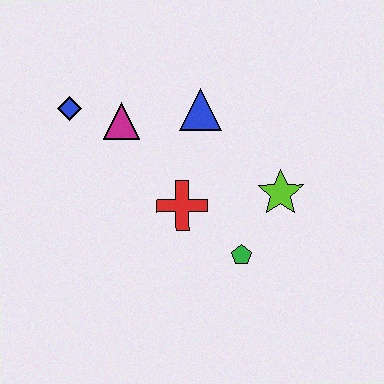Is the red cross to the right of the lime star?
No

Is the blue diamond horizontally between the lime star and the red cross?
No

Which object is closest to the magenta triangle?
The blue diamond is closest to the magenta triangle.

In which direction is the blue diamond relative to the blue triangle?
The blue diamond is to the left of the blue triangle.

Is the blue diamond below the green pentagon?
No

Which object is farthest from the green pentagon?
The blue diamond is farthest from the green pentagon.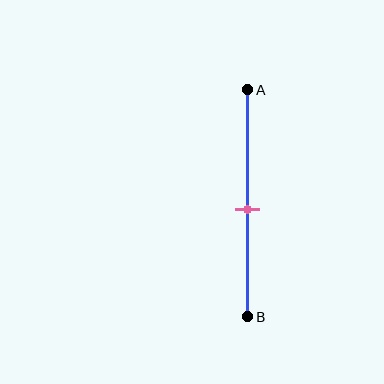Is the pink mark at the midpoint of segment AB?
Yes, the mark is approximately at the midpoint.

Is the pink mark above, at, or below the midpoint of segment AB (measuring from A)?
The pink mark is approximately at the midpoint of segment AB.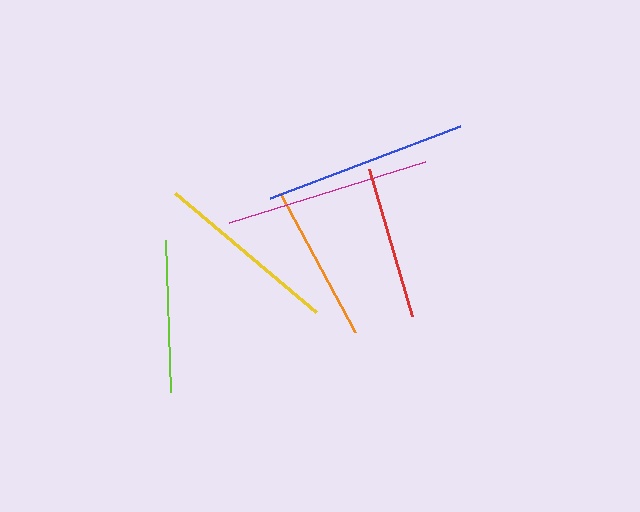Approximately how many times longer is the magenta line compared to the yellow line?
The magenta line is approximately 1.1 times the length of the yellow line.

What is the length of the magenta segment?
The magenta segment is approximately 205 pixels long.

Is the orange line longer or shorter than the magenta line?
The magenta line is longer than the orange line.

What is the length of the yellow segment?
The yellow segment is approximately 185 pixels long.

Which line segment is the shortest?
The lime line is the shortest at approximately 153 pixels.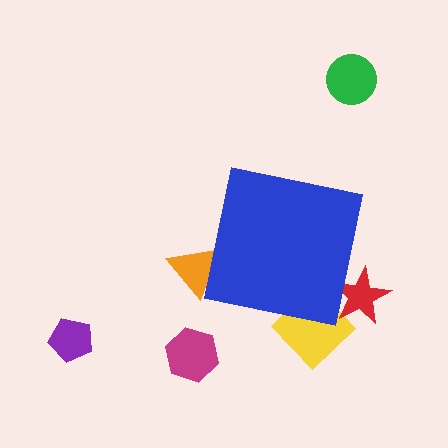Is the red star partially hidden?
Yes, the red star is partially hidden behind the blue square.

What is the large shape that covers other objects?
A blue square.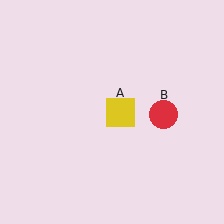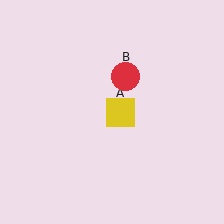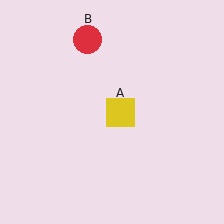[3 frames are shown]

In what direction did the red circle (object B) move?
The red circle (object B) moved up and to the left.